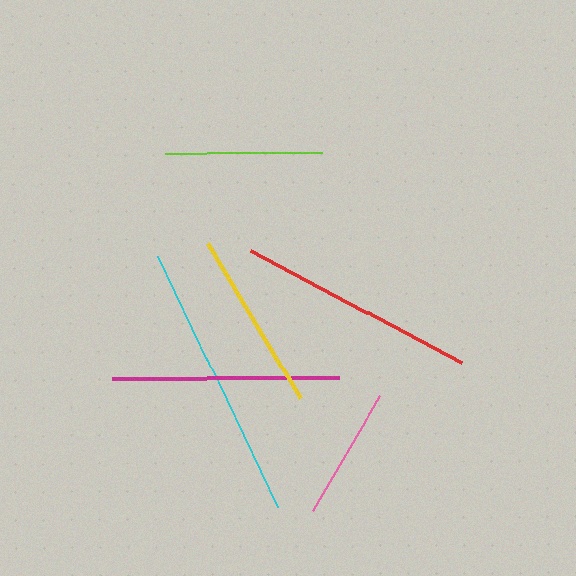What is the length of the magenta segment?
The magenta segment is approximately 227 pixels long.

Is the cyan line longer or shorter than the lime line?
The cyan line is longer than the lime line.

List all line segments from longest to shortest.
From longest to shortest: cyan, red, magenta, yellow, lime, pink.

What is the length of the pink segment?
The pink segment is approximately 133 pixels long.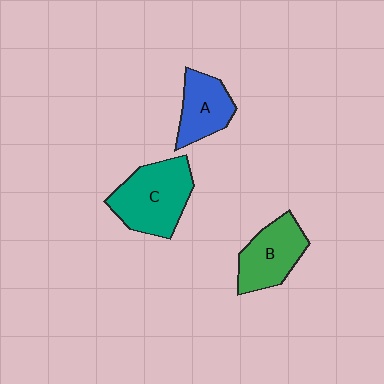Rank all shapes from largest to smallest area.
From largest to smallest: C (teal), B (green), A (blue).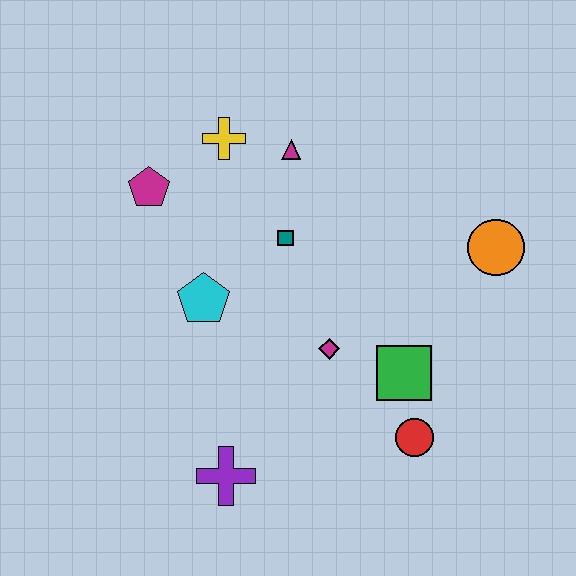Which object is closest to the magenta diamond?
The green square is closest to the magenta diamond.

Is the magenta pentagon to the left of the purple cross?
Yes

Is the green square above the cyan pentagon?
No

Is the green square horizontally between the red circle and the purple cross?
Yes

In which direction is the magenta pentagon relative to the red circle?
The magenta pentagon is to the left of the red circle.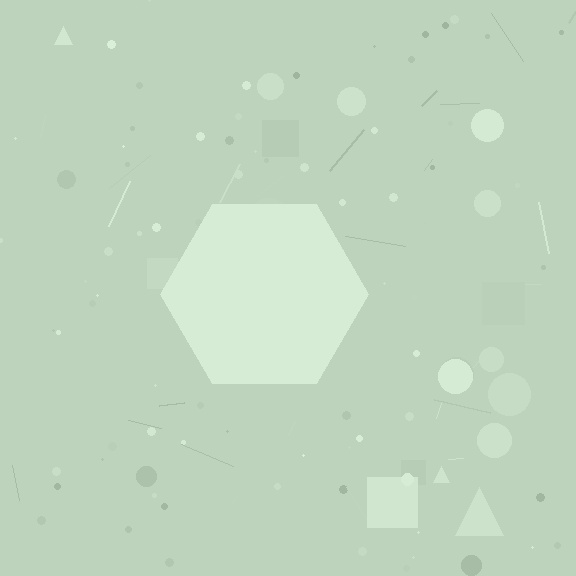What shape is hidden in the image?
A hexagon is hidden in the image.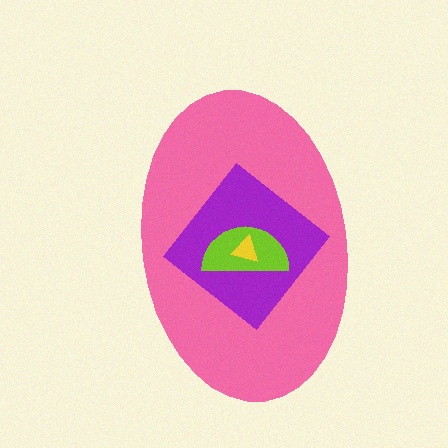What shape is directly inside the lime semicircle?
The yellow triangle.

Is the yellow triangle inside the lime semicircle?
Yes.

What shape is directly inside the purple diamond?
The lime semicircle.